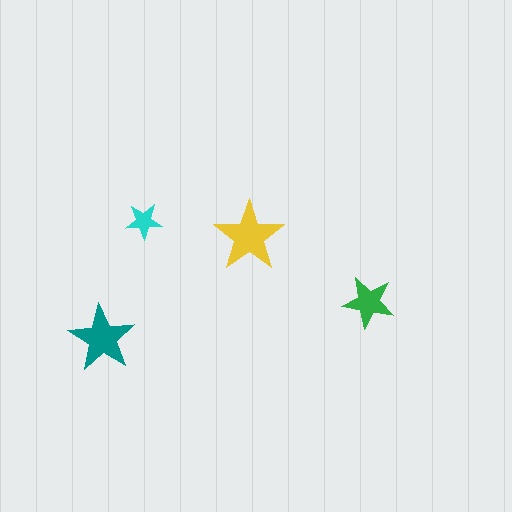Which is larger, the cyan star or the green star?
The green one.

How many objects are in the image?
There are 4 objects in the image.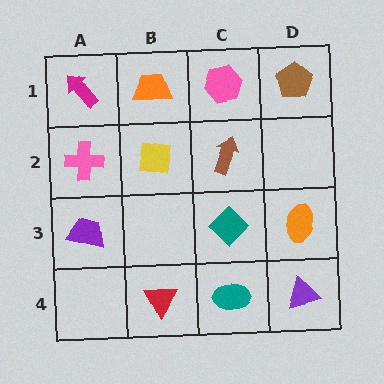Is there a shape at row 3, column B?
No, that cell is empty.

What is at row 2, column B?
A yellow square.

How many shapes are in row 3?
3 shapes.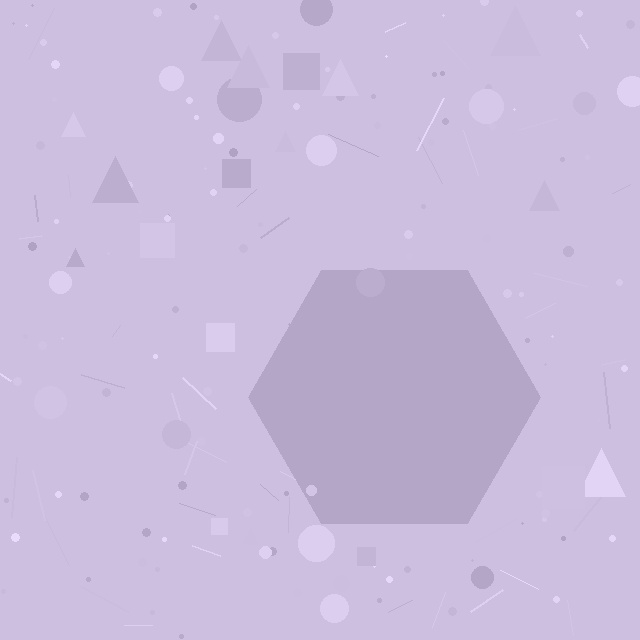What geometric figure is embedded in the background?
A hexagon is embedded in the background.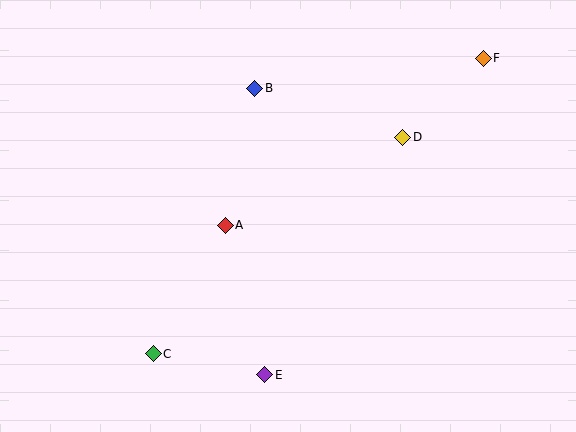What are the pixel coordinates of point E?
Point E is at (265, 375).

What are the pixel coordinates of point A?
Point A is at (225, 225).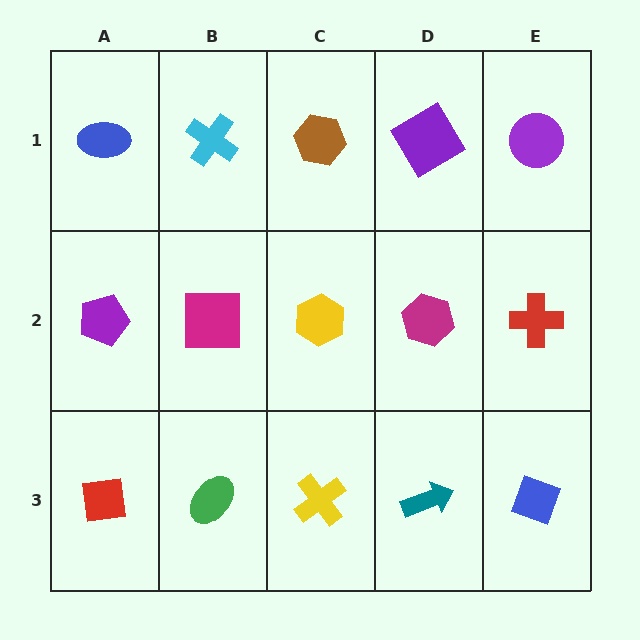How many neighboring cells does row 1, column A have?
2.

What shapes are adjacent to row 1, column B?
A magenta square (row 2, column B), a blue ellipse (row 1, column A), a brown hexagon (row 1, column C).